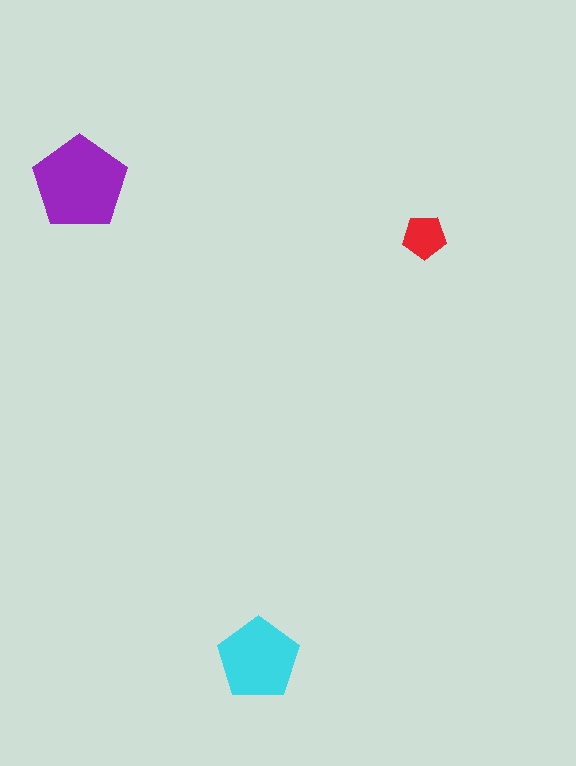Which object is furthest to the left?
The purple pentagon is leftmost.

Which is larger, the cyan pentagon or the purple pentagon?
The purple one.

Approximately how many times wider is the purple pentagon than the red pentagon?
About 2 times wider.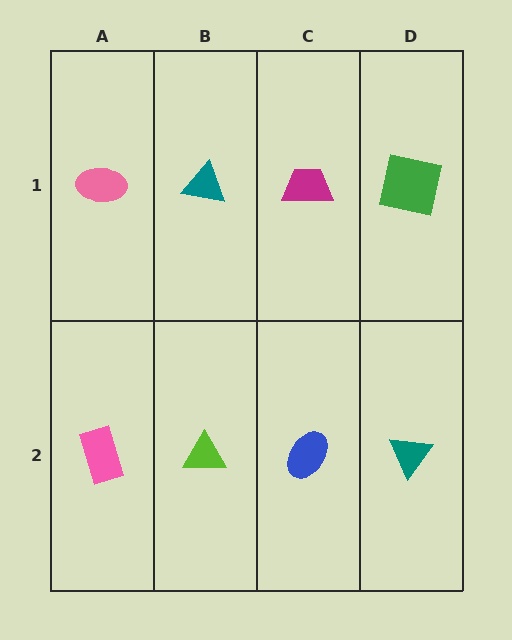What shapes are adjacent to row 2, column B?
A teal triangle (row 1, column B), a pink rectangle (row 2, column A), a blue ellipse (row 2, column C).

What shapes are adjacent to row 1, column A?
A pink rectangle (row 2, column A), a teal triangle (row 1, column B).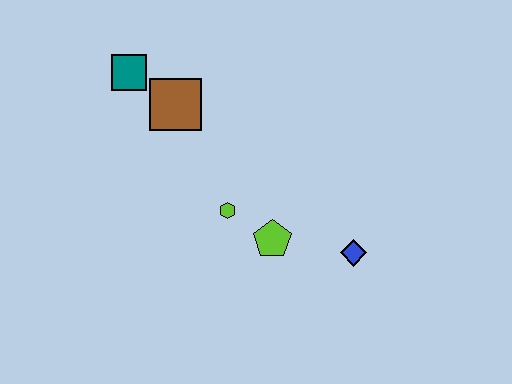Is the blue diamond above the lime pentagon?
No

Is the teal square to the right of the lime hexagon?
No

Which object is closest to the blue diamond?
The lime pentagon is closest to the blue diamond.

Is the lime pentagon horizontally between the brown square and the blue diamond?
Yes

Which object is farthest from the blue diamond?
The teal square is farthest from the blue diamond.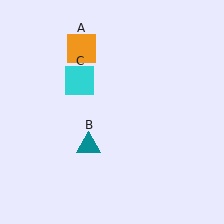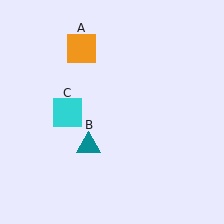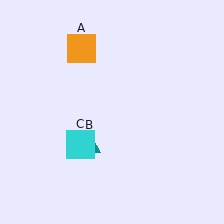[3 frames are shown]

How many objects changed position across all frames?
1 object changed position: cyan square (object C).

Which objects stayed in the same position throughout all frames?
Orange square (object A) and teal triangle (object B) remained stationary.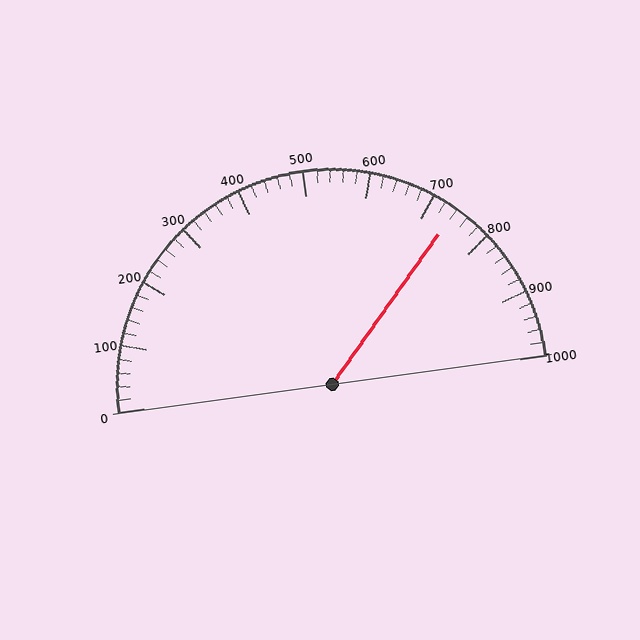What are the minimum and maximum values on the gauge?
The gauge ranges from 0 to 1000.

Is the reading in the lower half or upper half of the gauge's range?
The reading is in the upper half of the range (0 to 1000).